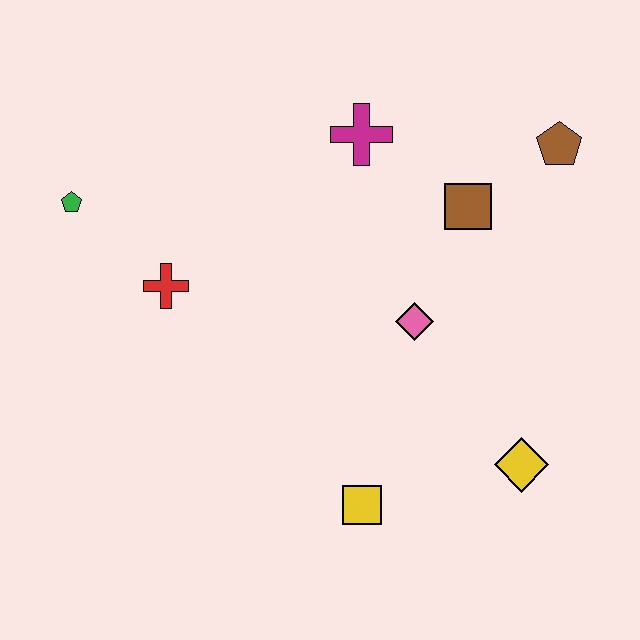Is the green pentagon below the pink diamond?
No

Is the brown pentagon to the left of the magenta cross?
No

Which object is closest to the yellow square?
The yellow diamond is closest to the yellow square.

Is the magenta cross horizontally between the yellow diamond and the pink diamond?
No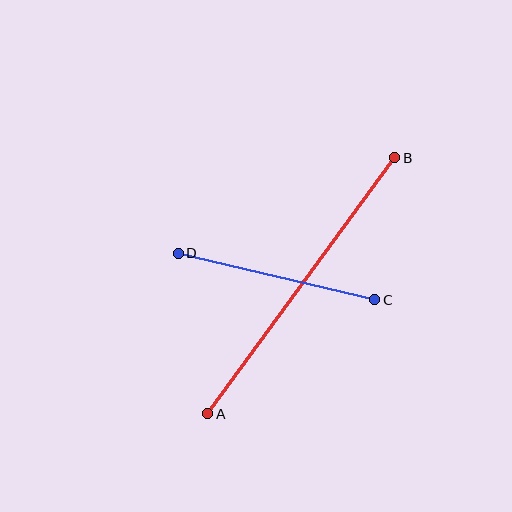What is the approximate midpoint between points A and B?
The midpoint is at approximately (301, 286) pixels.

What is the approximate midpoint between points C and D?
The midpoint is at approximately (276, 276) pixels.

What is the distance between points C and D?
The distance is approximately 202 pixels.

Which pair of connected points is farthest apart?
Points A and B are farthest apart.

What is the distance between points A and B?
The distance is approximately 317 pixels.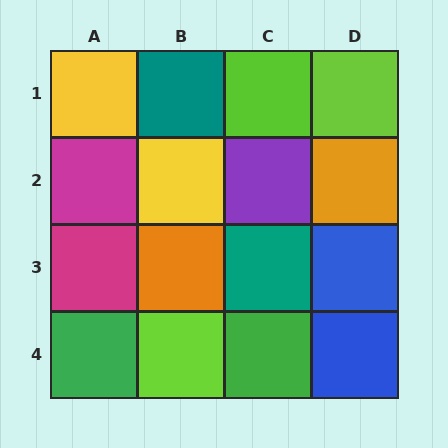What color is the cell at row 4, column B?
Lime.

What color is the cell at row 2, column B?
Yellow.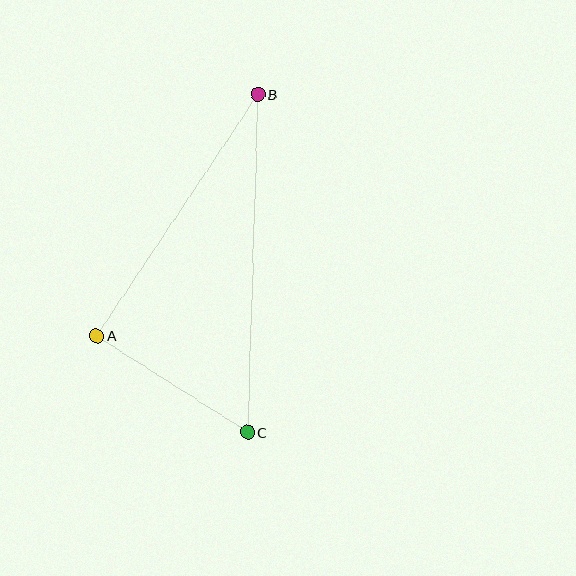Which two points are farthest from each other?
Points B and C are farthest from each other.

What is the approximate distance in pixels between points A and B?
The distance between A and B is approximately 290 pixels.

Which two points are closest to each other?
Points A and C are closest to each other.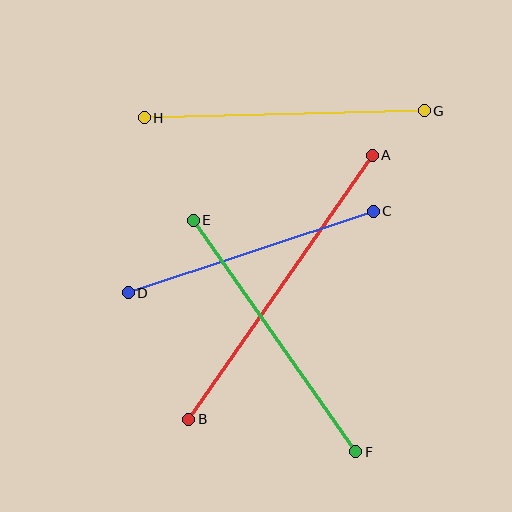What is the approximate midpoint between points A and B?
The midpoint is at approximately (281, 287) pixels.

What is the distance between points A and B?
The distance is approximately 322 pixels.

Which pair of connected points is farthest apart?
Points A and B are farthest apart.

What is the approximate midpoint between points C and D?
The midpoint is at approximately (251, 252) pixels.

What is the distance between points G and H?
The distance is approximately 280 pixels.